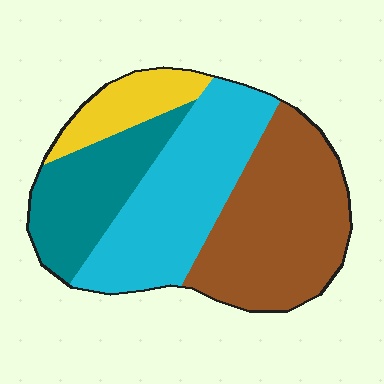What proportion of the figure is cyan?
Cyan covers about 35% of the figure.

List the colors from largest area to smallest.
From largest to smallest: brown, cyan, teal, yellow.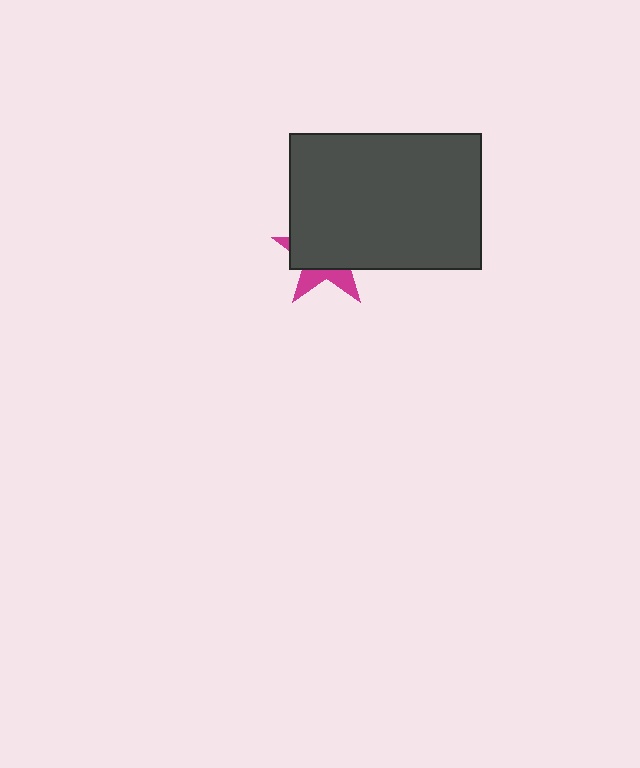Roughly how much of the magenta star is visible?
A small part of it is visible (roughly 32%).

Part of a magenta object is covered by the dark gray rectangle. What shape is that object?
It is a star.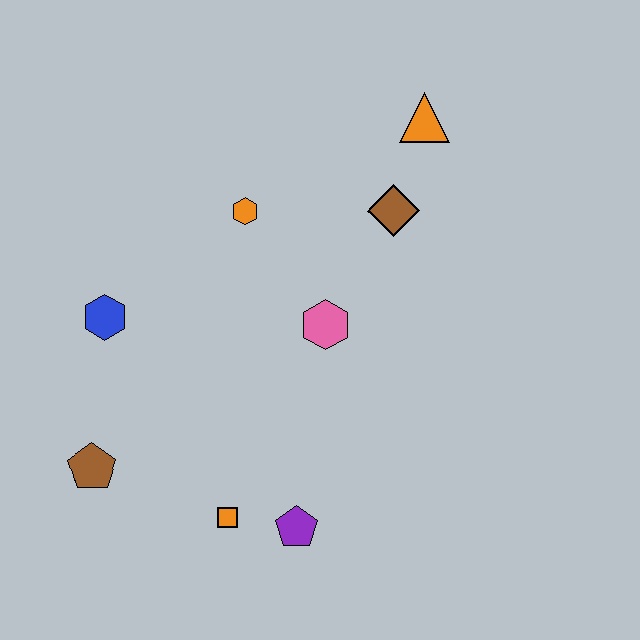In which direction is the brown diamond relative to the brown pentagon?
The brown diamond is to the right of the brown pentagon.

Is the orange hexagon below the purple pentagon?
No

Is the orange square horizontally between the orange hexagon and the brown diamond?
No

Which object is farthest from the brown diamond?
The brown pentagon is farthest from the brown diamond.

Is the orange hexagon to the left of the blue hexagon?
No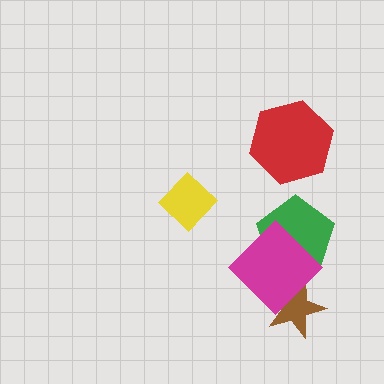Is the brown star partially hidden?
Yes, it is partially covered by another shape.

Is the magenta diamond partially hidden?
No, no other shape covers it.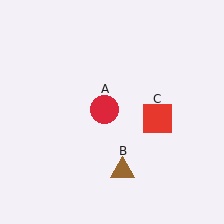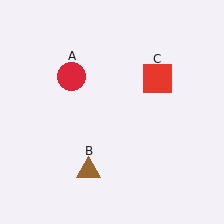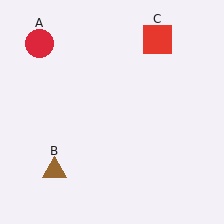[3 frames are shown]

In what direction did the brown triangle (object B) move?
The brown triangle (object B) moved left.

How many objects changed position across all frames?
3 objects changed position: red circle (object A), brown triangle (object B), red square (object C).